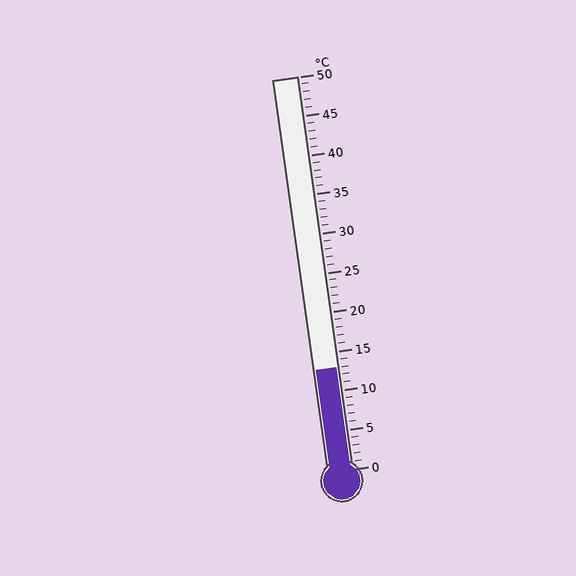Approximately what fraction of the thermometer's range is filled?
The thermometer is filled to approximately 25% of its range.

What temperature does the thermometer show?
The thermometer shows approximately 13°C.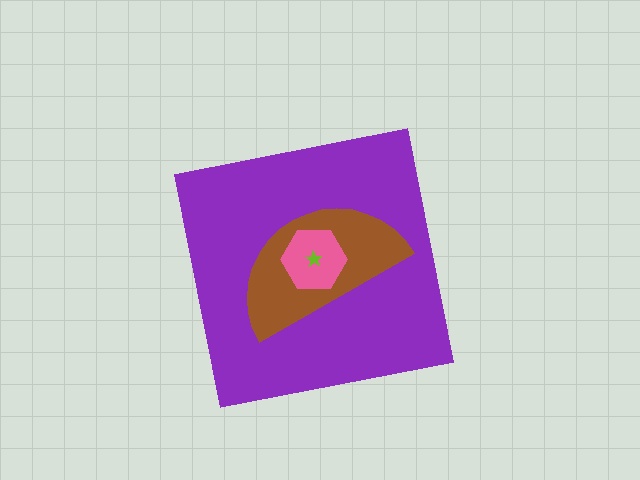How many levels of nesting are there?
4.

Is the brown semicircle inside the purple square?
Yes.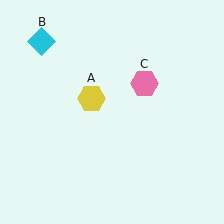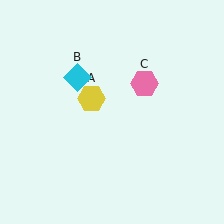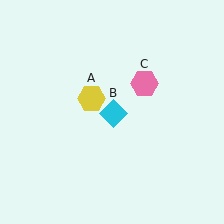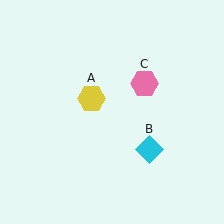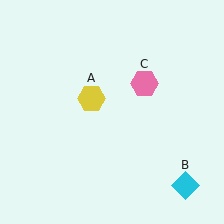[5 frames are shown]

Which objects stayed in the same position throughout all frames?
Yellow hexagon (object A) and pink hexagon (object C) remained stationary.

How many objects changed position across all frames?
1 object changed position: cyan diamond (object B).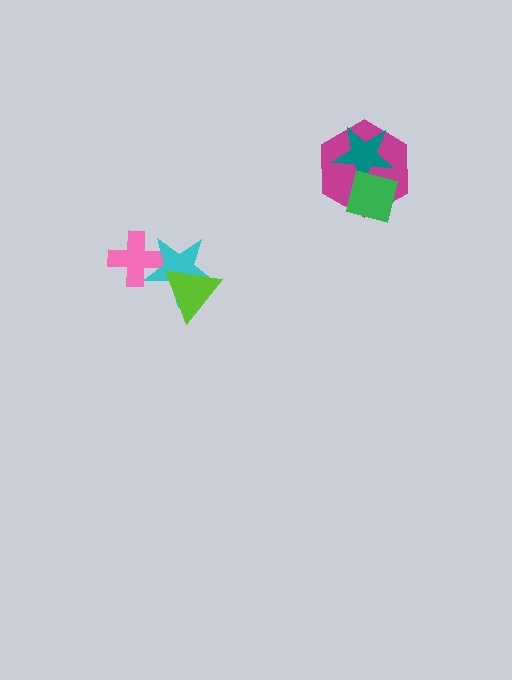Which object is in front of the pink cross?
The cyan star is in front of the pink cross.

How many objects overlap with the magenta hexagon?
2 objects overlap with the magenta hexagon.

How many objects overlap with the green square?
2 objects overlap with the green square.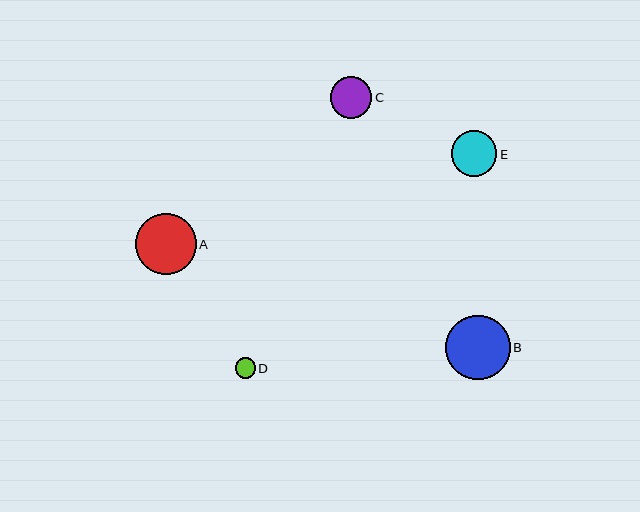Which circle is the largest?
Circle B is the largest with a size of approximately 64 pixels.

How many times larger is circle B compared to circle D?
Circle B is approximately 3.2 times the size of circle D.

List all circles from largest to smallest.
From largest to smallest: B, A, E, C, D.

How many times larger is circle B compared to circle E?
Circle B is approximately 1.4 times the size of circle E.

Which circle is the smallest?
Circle D is the smallest with a size of approximately 20 pixels.